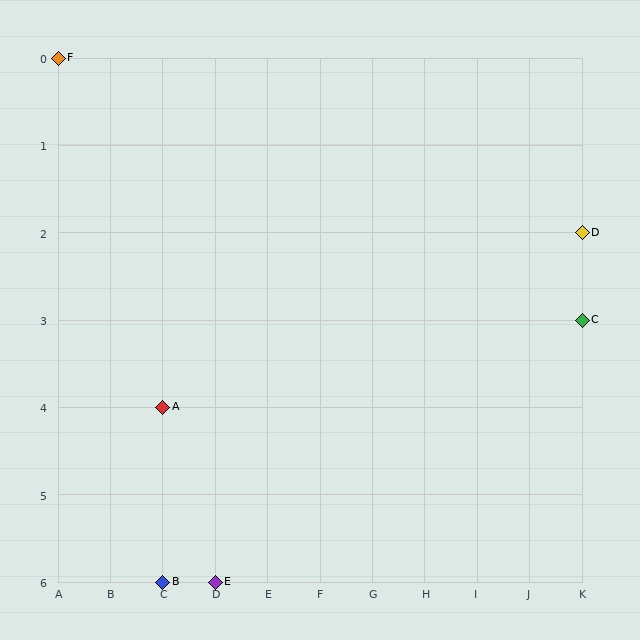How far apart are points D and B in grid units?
Points D and B are 8 columns and 4 rows apart (about 8.9 grid units diagonally).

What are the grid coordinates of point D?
Point D is at grid coordinates (K, 2).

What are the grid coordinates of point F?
Point F is at grid coordinates (A, 0).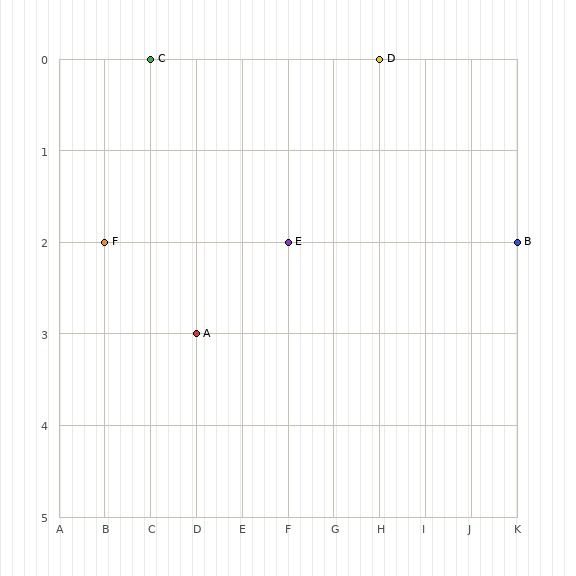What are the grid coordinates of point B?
Point B is at grid coordinates (K, 2).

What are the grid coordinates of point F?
Point F is at grid coordinates (B, 2).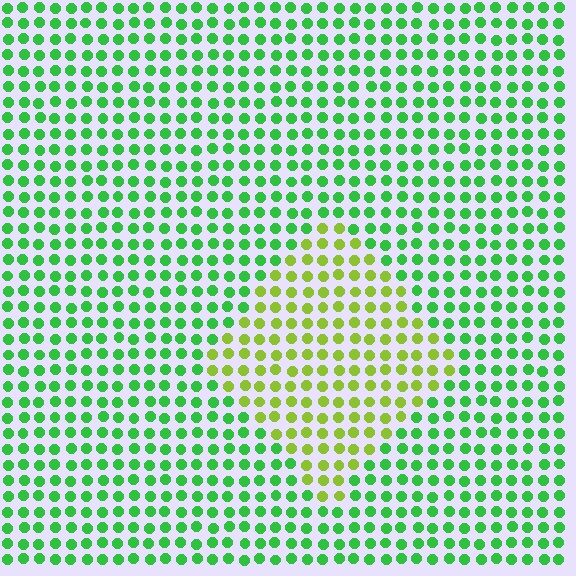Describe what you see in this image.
The image is filled with small green elements in a uniform arrangement. A diamond-shaped region is visible where the elements are tinted to a slightly different hue, forming a subtle color boundary.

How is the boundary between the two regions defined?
The boundary is defined purely by a slight shift in hue (about 44 degrees). Spacing, size, and orientation are identical on both sides.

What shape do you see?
I see a diamond.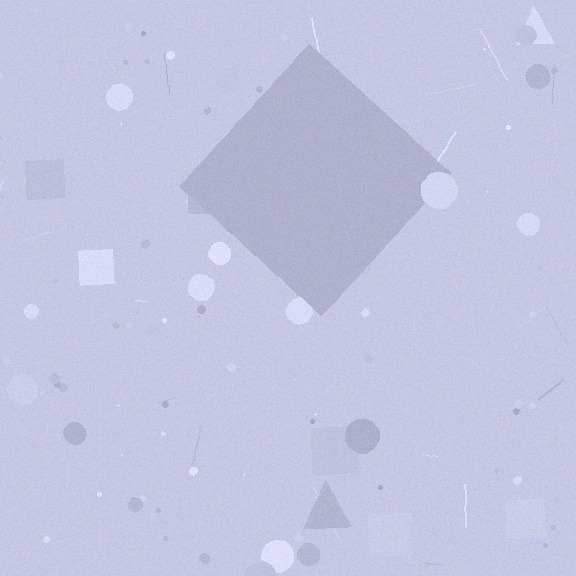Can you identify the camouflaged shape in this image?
The camouflaged shape is a diamond.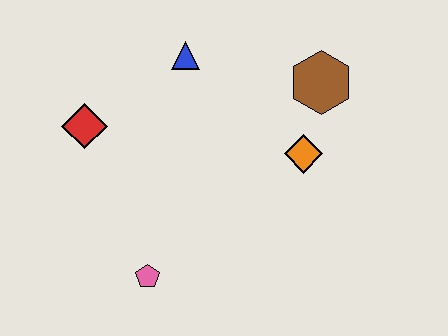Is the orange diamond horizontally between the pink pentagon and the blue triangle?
No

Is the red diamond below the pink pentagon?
No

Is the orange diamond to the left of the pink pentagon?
No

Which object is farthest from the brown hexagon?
The pink pentagon is farthest from the brown hexagon.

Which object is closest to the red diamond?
The blue triangle is closest to the red diamond.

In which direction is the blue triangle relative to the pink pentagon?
The blue triangle is above the pink pentagon.